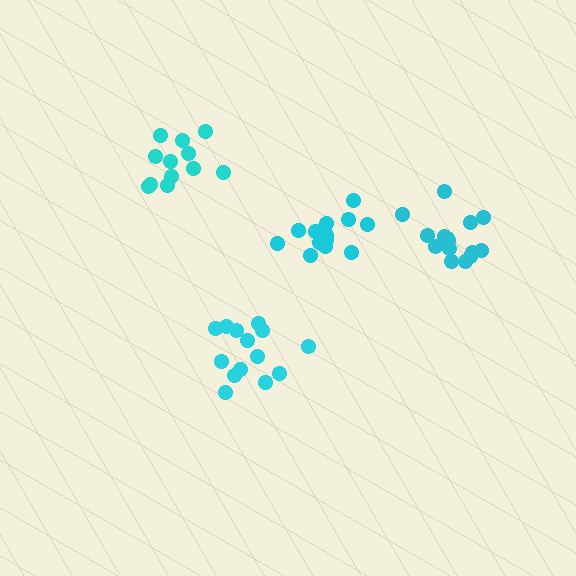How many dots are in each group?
Group 1: 14 dots, Group 2: 12 dots, Group 3: 15 dots, Group 4: 15 dots (56 total).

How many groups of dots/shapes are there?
There are 4 groups.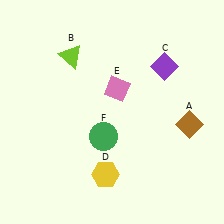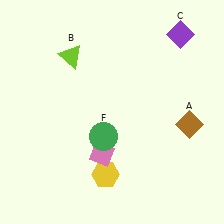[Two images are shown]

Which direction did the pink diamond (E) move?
The pink diamond (E) moved down.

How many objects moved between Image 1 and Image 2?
2 objects moved between the two images.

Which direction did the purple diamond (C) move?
The purple diamond (C) moved up.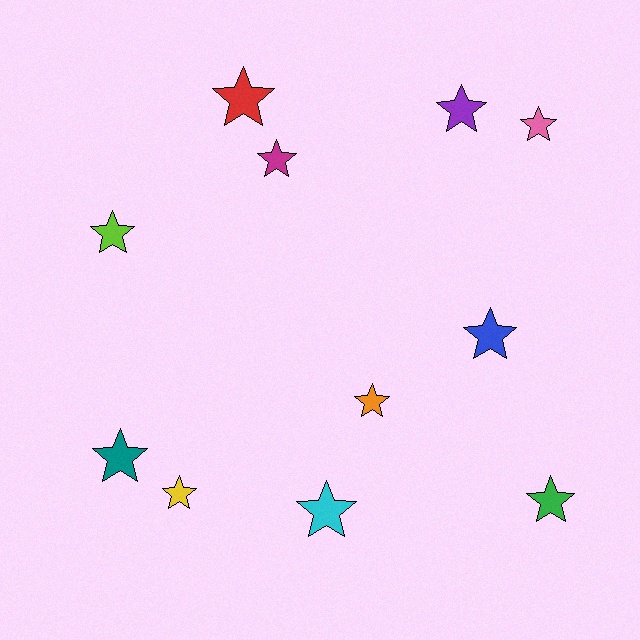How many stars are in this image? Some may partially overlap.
There are 11 stars.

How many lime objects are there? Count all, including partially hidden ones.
There is 1 lime object.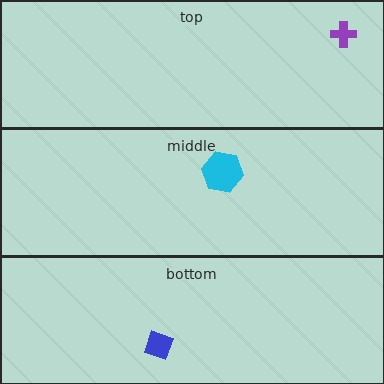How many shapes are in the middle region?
1.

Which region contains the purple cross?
The top region.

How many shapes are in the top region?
1.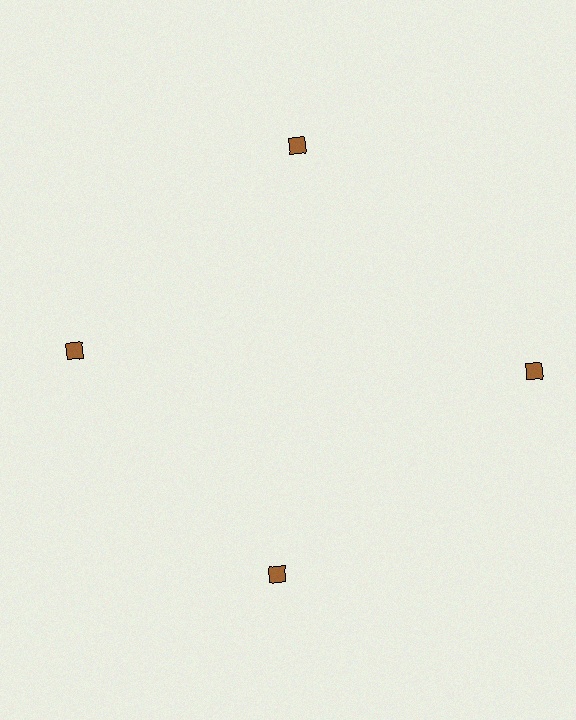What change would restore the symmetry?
The symmetry would be restored by moving it inward, back onto the ring so that all 4 diamonds sit at equal angles and equal distance from the center.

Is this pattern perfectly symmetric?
No. The 4 brown diamonds are arranged in a ring, but one element near the 3 o'clock position is pushed outward from the center, breaking the 4-fold rotational symmetry.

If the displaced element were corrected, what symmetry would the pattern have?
It would have 4-fold rotational symmetry — the pattern would map onto itself every 90 degrees.